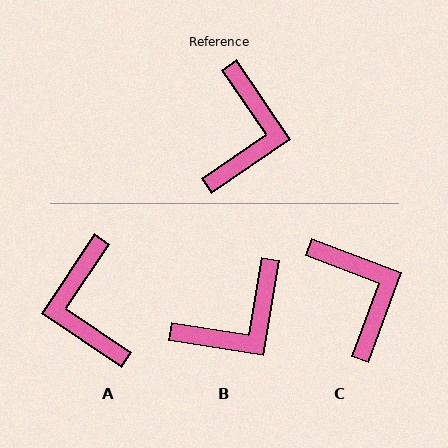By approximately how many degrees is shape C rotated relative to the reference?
Approximately 35 degrees counter-clockwise.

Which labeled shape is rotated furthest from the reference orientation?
A, about 158 degrees away.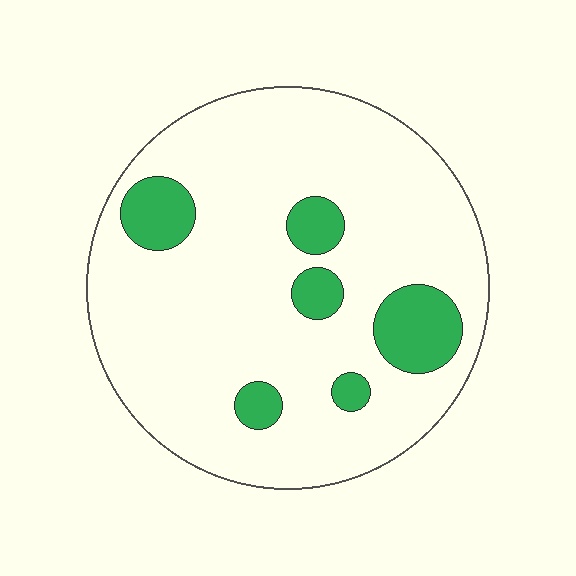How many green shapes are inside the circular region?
6.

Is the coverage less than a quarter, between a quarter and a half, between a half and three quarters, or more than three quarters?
Less than a quarter.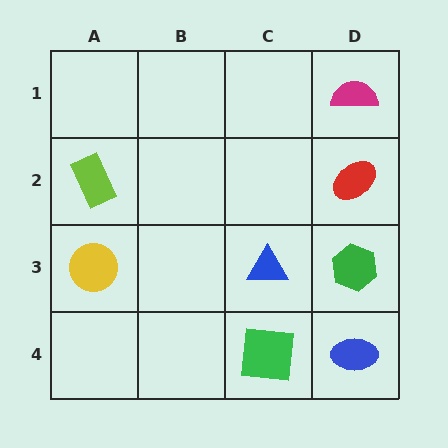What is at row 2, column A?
A lime rectangle.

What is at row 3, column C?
A blue triangle.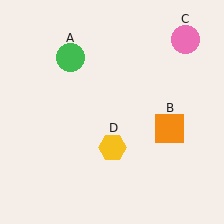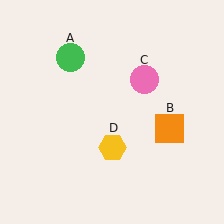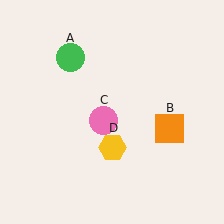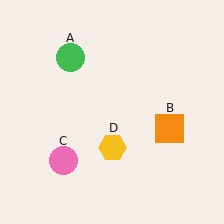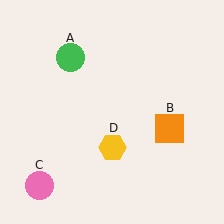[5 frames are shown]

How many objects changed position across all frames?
1 object changed position: pink circle (object C).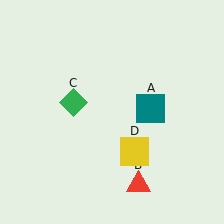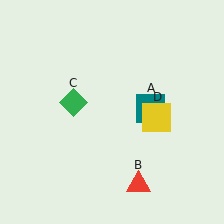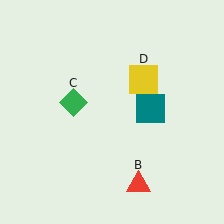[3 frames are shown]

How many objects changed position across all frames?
1 object changed position: yellow square (object D).